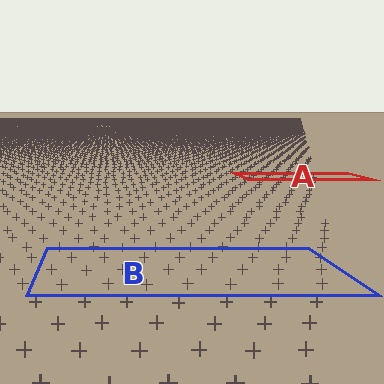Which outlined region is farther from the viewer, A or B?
Region A is farther from the viewer — the texture elements inside it appear smaller and more densely packed.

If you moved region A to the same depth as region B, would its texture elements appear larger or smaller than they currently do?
They would appear larger. At a closer depth, the same texture elements are projected at a bigger on-screen size.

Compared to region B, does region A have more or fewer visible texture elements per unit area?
Region A has more texture elements per unit area — they are packed more densely because it is farther away.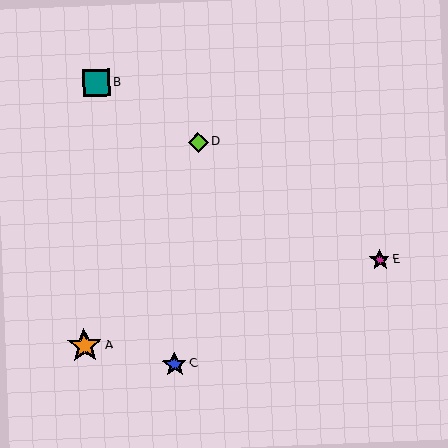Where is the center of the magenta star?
The center of the magenta star is at (380, 260).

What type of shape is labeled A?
Shape A is an orange star.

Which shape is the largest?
The orange star (labeled A) is the largest.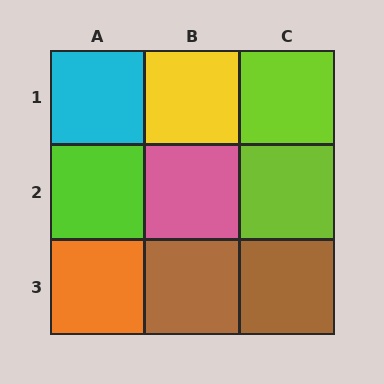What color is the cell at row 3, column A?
Orange.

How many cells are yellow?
1 cell is yellow.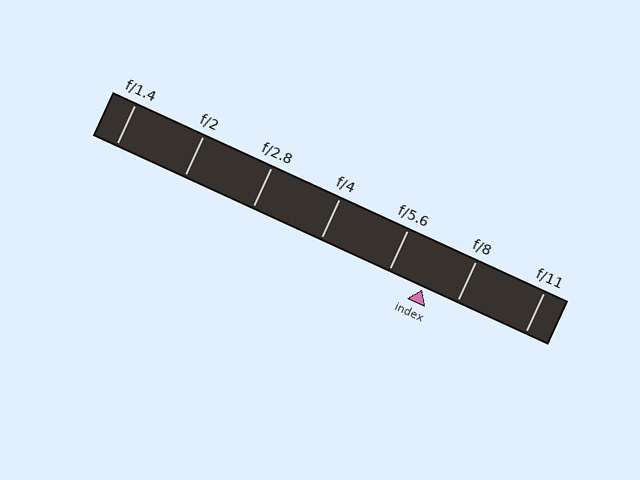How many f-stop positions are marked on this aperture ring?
There are 7 f-stop positions marked.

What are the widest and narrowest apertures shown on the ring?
The widest aperture shown is f/1.4 and the narrowest is f/11.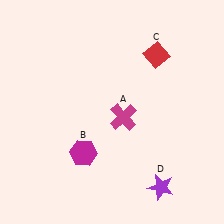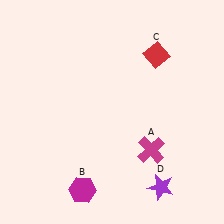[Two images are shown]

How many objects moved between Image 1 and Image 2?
2 objects moved between the two images.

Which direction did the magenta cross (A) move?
The magenta cross (A) moved down.